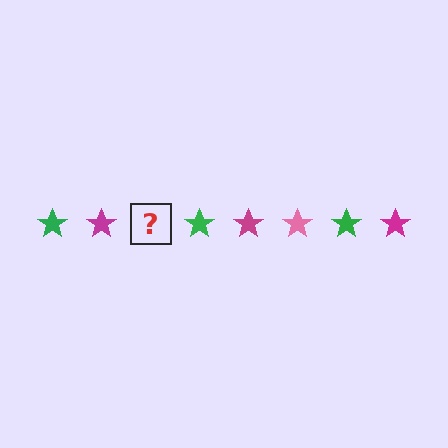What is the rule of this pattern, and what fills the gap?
The rule is that the pattern cycles through green, magenta, pink stars. The gap should be filled with a pink star.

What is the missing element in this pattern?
The missing element is a pink star.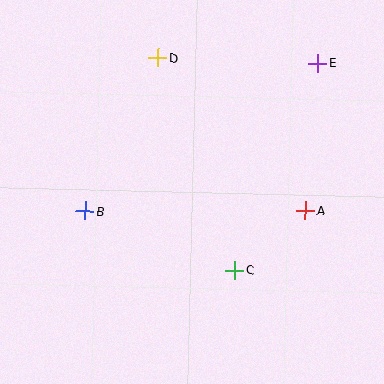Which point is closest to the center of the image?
Point C at (235, 270) is closest to the center.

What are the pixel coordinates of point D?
Point D is at (158, 58).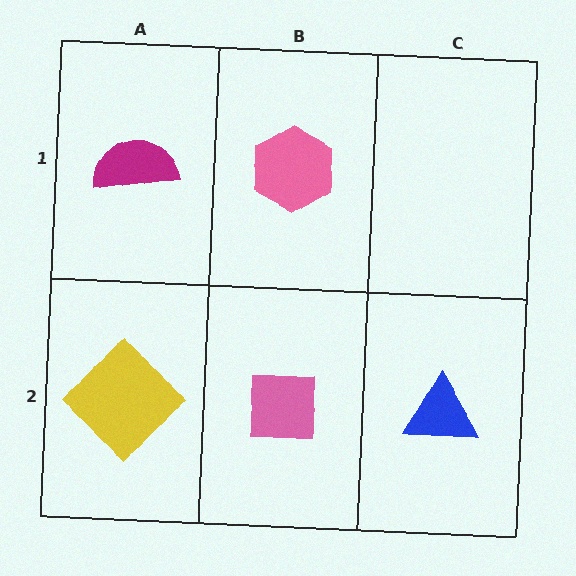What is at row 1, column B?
A pink hexagon.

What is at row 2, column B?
A pink square.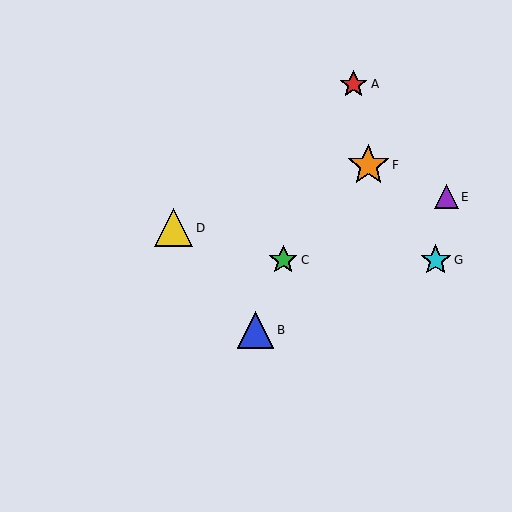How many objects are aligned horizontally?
2 objects (C, G) are aligned horizontally.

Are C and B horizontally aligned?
No, C is at y≈260 and B is at y≈330.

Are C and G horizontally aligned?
Yes, both are at y≈260.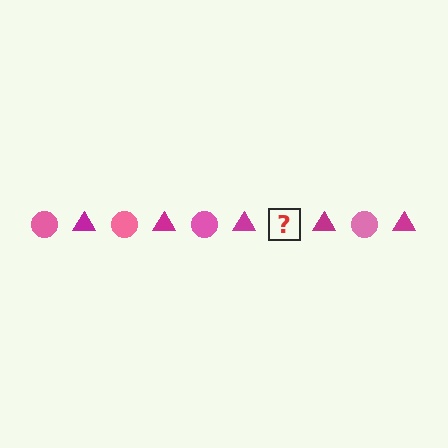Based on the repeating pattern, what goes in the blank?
The blank should be a pink circle.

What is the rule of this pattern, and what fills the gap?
The rule is that the pattern alternates between pink circle and magenta triangle. The gap should be filled with a pink circle.